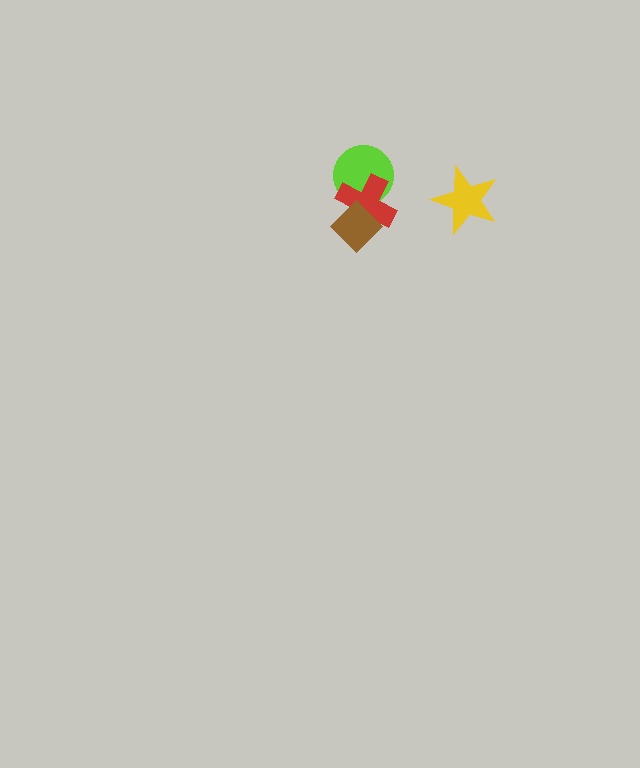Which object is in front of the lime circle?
The red cross is in front of the lime circle.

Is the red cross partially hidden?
Yes, it is partially covered by another shape.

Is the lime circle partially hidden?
Yes, it is partially covered by another shape.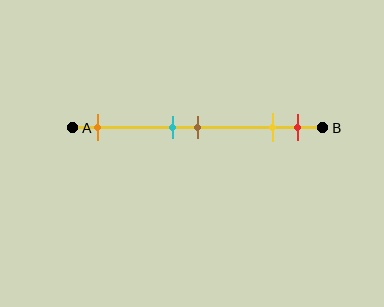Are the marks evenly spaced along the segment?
No, the marks are not evenly spaced.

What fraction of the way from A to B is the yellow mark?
The yellow mark is approximately 80% (0.8) of the way from A to B.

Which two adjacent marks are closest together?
The cyan and brown marks are the closest adjacent pair.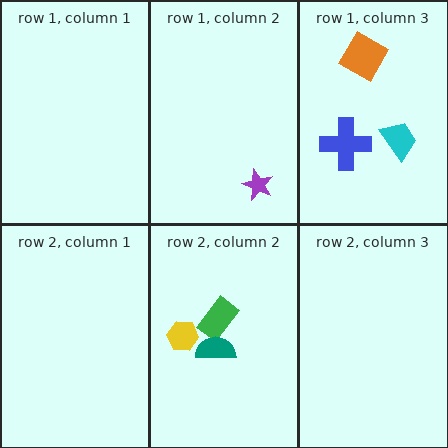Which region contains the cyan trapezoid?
The row 1, column 3 region.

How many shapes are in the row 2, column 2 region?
3.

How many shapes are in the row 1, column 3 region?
3.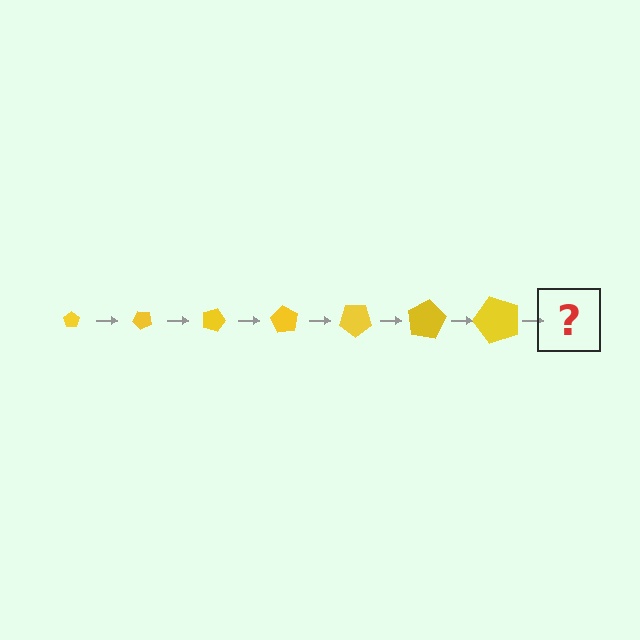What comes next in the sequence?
The next element should be a pentagon, larger than the previous one and rotated 315 degrees from the start.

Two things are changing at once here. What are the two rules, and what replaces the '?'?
The two rules are that the pentagon grows larger each step and it rotates 45 degrees each step. The '?' should be a pentagon, larger than the previous one and rotated 315 degrees from the start.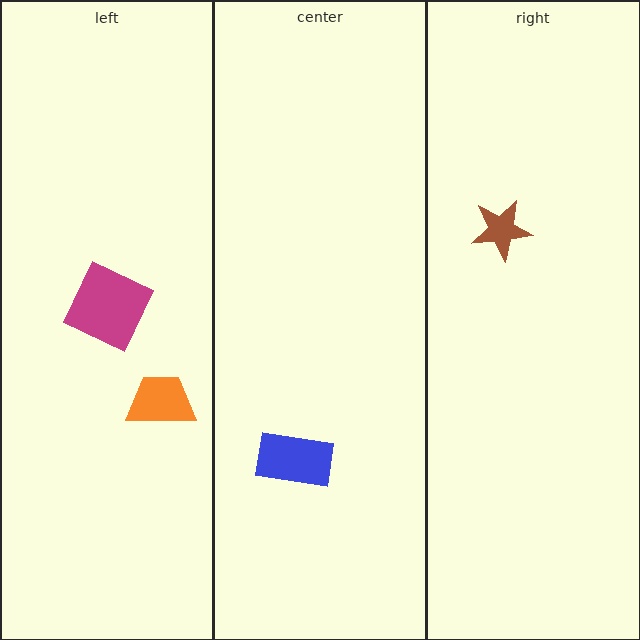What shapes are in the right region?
The brown star.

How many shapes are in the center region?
1.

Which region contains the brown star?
The right region.